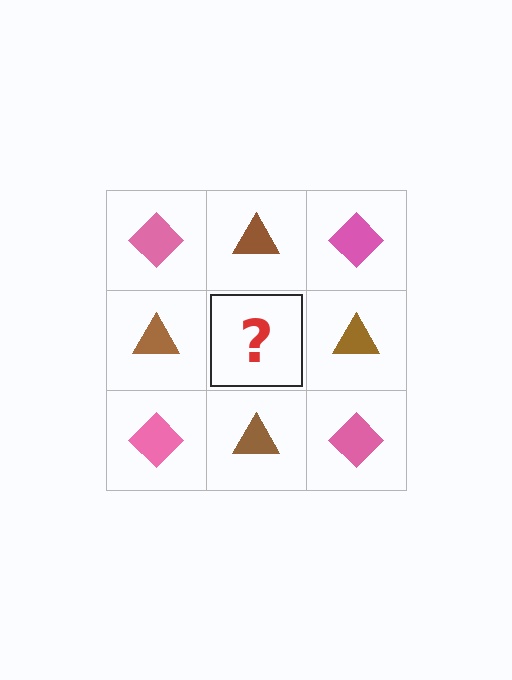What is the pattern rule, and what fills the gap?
The rule is that it alternates pink diamond and brown triangle in a checkerboard pattern. The gap should be filled with a pink diamond.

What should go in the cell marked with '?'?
The missing cell should contain a pink diamond.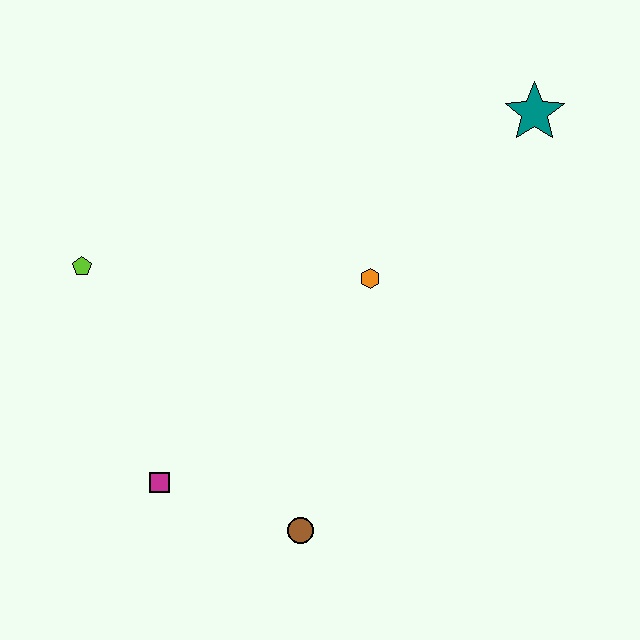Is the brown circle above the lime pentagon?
No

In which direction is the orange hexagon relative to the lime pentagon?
The orange hexagon is to the right of the lime pentagon.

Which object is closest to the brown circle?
The magenta square is closest to the brown circle.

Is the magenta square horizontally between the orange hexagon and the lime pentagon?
Yes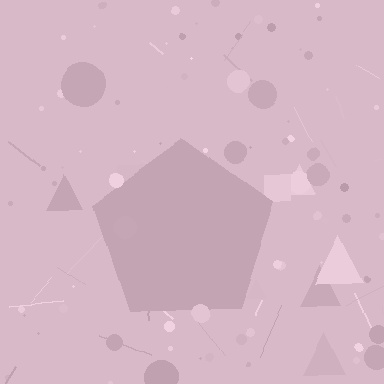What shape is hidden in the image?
A pentagon is hidden in the image.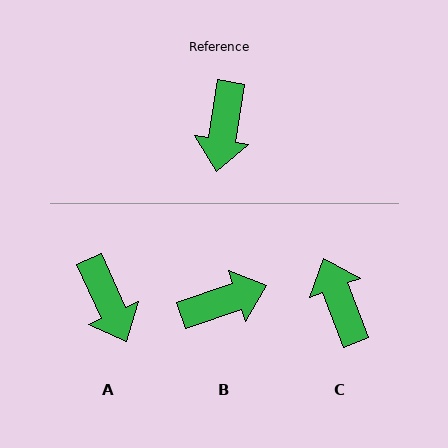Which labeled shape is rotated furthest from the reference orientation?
C, about 150 degrees away.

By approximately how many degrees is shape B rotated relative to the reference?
Approximately 118 degrees counter-clockwise.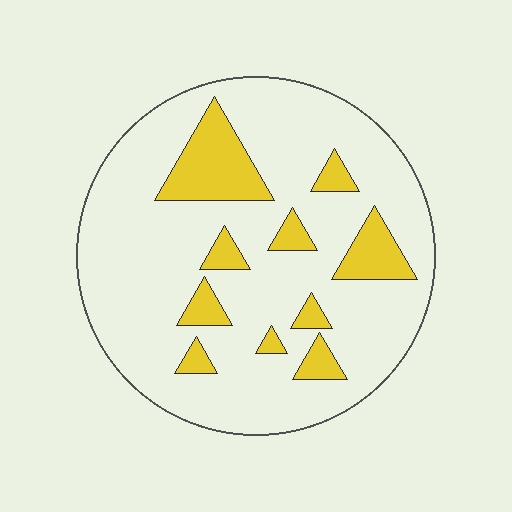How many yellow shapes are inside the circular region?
10.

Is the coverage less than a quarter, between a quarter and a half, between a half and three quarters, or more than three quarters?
Less than a quarter.